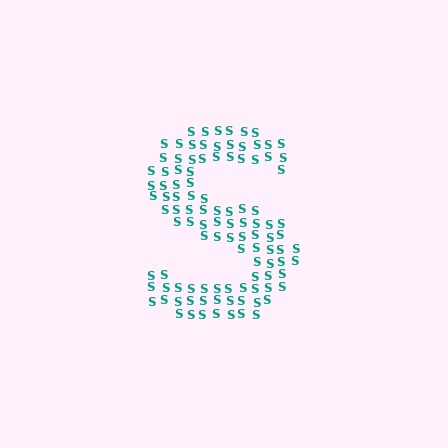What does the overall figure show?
The overall figure shows the letter S.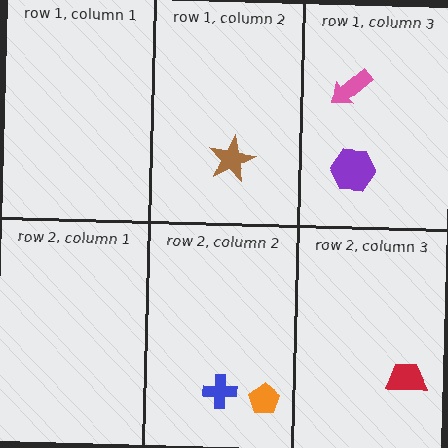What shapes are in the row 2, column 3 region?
The red trapezoid.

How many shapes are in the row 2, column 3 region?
1.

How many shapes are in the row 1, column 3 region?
2.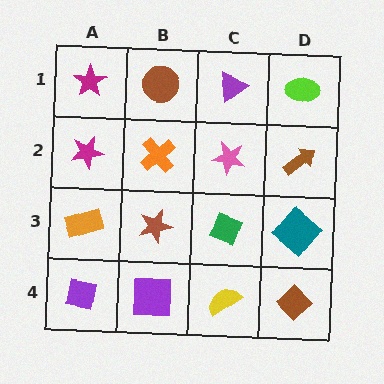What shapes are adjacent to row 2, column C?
A purple triangle (row 1, column C), a green diamond (row 3, column C), an orange cross (row 2, column B), a brown arrow (row 2, column D).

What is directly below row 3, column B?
A purple square.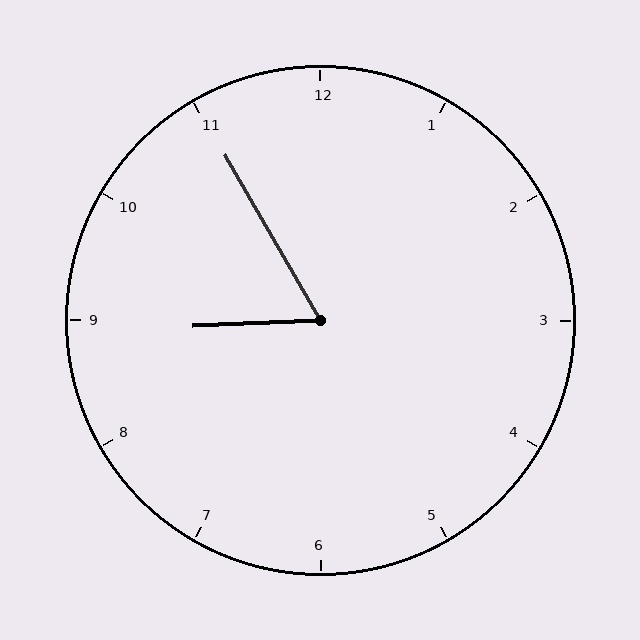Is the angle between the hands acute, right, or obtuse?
It is acute.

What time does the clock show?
8:55.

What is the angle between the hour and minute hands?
Approximately 62 degrees.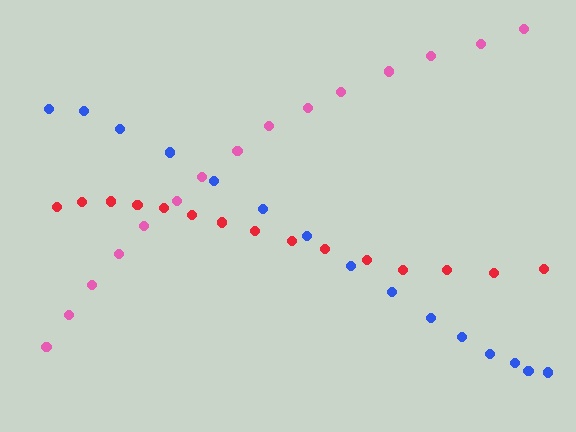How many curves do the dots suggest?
There are 3 distinct paths.